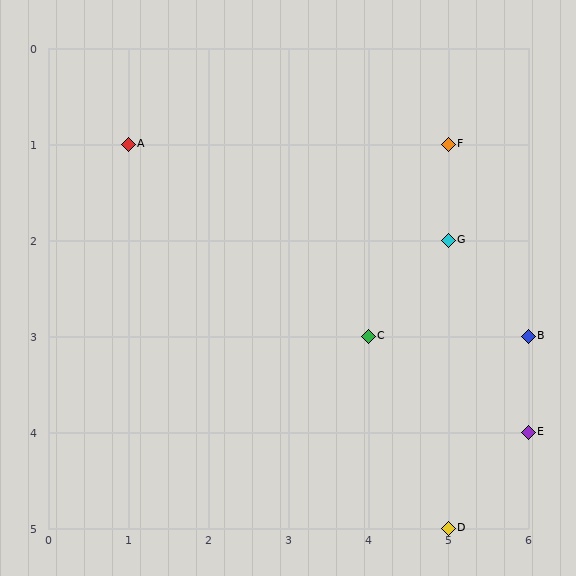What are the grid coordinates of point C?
Point C is at grid coordinates (4, 3).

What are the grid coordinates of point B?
Point B is at grid coordinates (6, 3).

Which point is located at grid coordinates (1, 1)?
Point A is at (1, 1).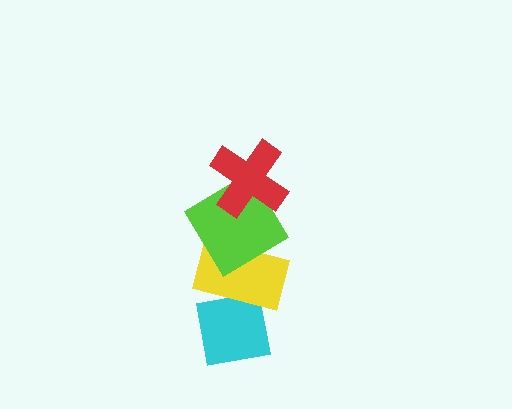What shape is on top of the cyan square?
The yellow rectangle is on top of the cyan square.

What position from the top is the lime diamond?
The lime diamond is 2nd from the top.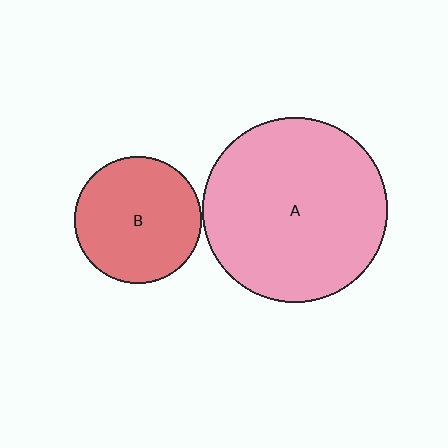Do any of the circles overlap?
No, none of the circles overlap.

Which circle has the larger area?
Circle A (pink).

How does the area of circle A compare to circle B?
Approximately 2.1 times.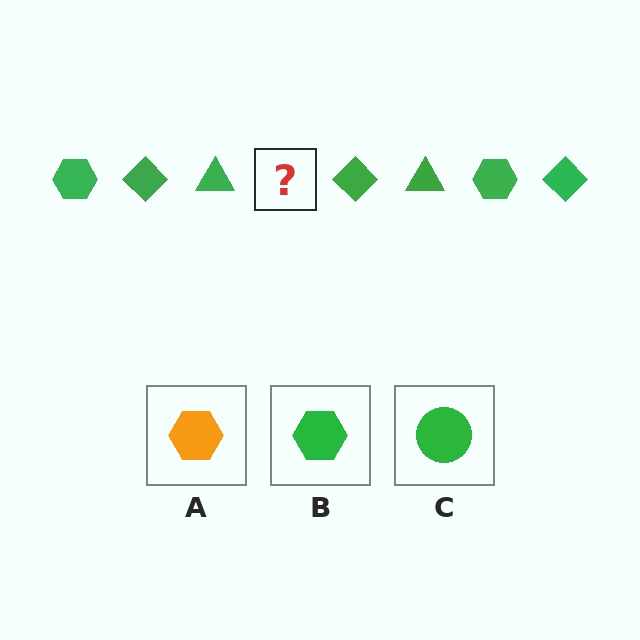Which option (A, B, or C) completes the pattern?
B.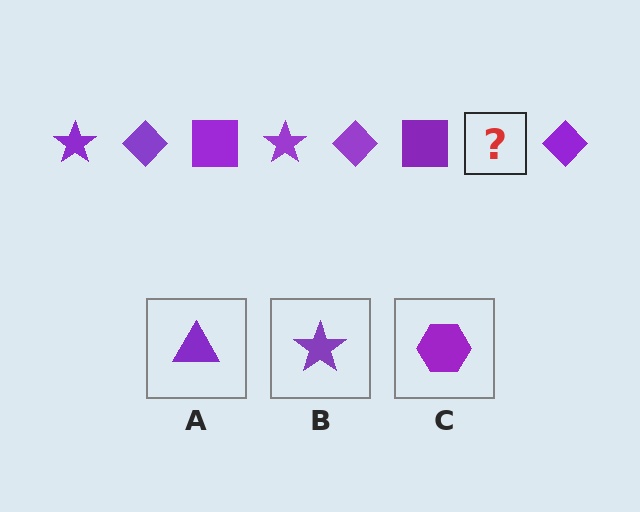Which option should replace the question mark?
Option B.